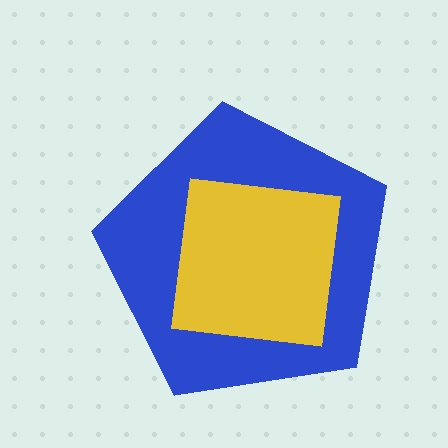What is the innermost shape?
The yellow square.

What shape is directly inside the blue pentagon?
The yellow square.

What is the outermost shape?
The blue pentagon.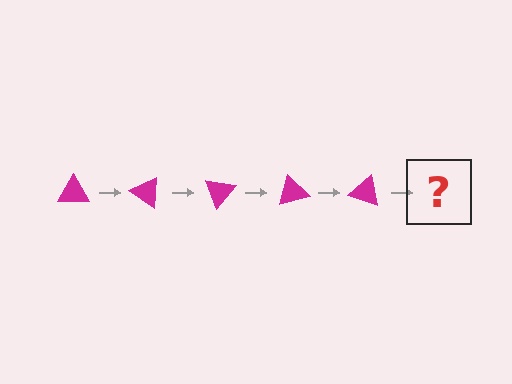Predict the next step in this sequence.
The next step is a magenta triangle rotated 175 degrees.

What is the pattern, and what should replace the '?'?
The pattern is that the triangle rotates 35 degrees each step. The '?' should be a magenta triangle rotated 175 degrees.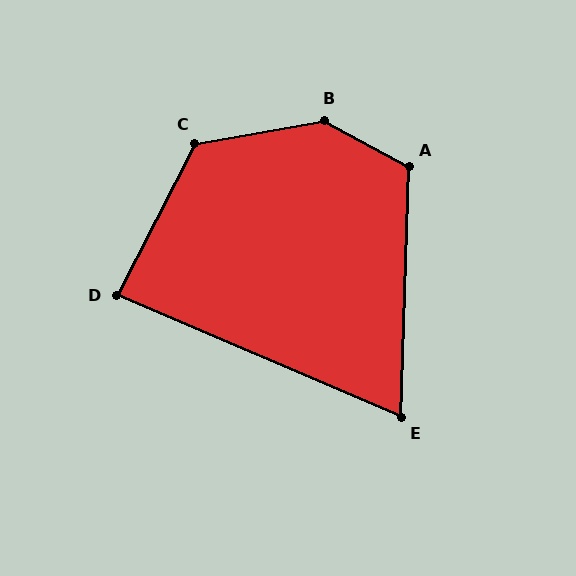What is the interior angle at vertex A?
Approximately 117 degrees (obtuse).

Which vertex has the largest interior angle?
B, at approximately 141 degrees.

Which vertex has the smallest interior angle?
E, at approximately 69 degrees.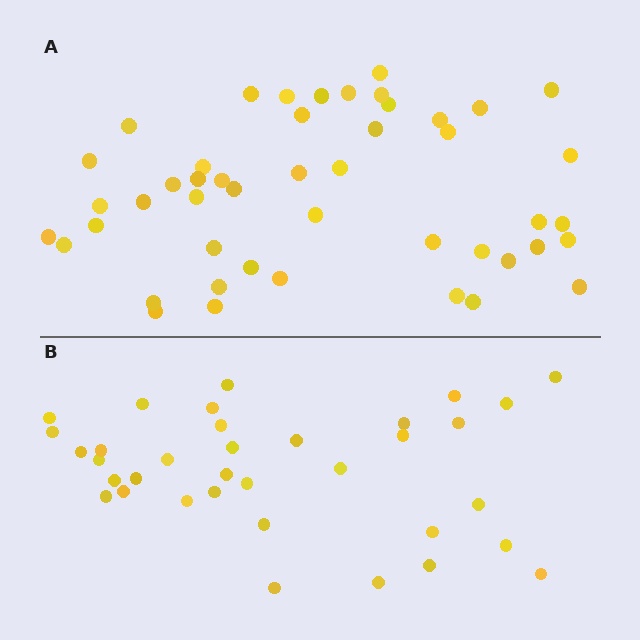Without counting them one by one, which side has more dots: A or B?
Region A (the top region) has more dots.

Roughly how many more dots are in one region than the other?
Region A has roughly 12 or so more dots than region B.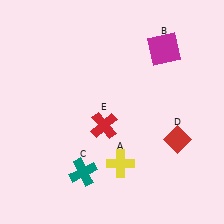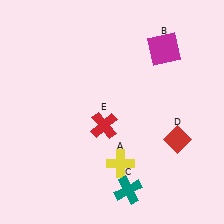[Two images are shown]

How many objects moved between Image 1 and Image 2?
1 object moved between the two images.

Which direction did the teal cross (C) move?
The teal cross (C) moved right.